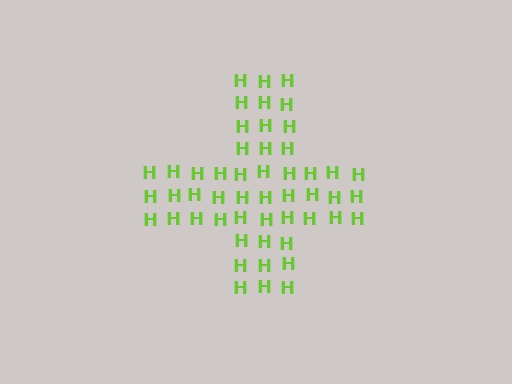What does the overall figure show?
The overall figure shows a cross.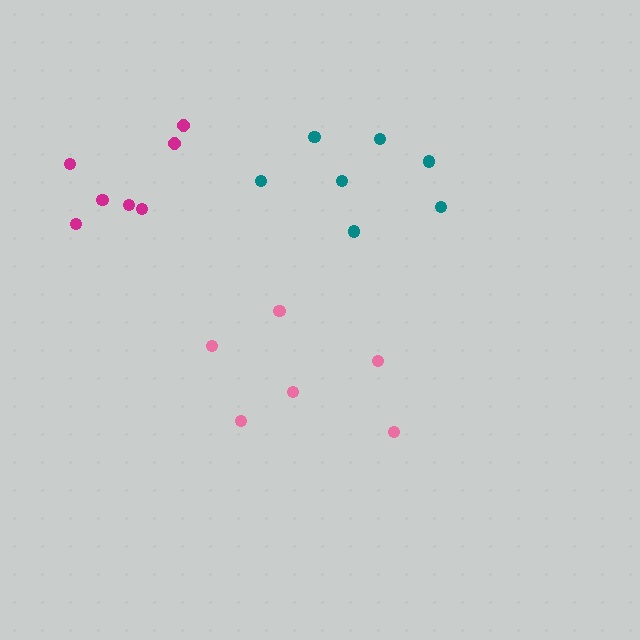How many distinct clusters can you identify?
There are 3 distinct clusters.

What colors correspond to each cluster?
The clusters are colored: pink, magenta, teal.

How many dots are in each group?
Group 1: 6 dots, Group 2: 7 dots, Group 3: 7 dots (20 total).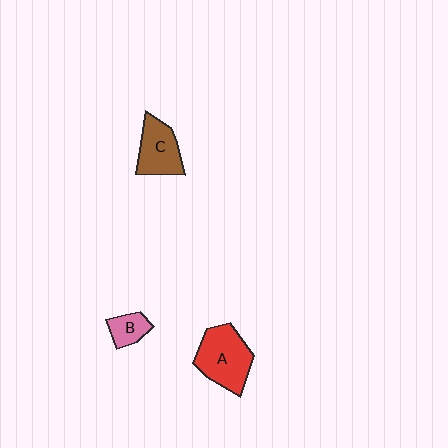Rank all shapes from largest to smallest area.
From largest to smallest: A (red), C (brown), B (pink).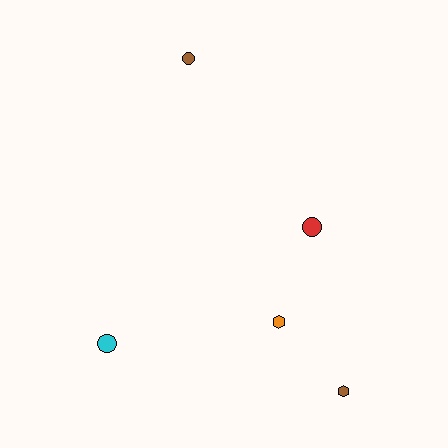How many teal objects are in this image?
There are no teal objects.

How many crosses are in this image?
There are no crosses.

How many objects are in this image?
There are 5 objects.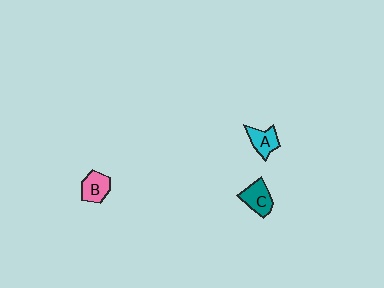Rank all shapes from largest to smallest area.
From largest to smallest: C (teal), B (pink), A (cyan).